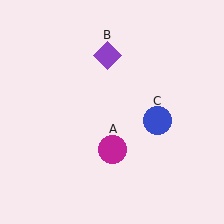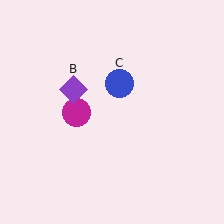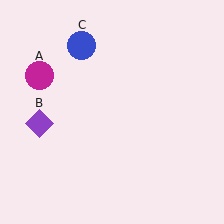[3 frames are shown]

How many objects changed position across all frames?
3 objects changed position: magenta circle (object A), purple diamond (object B), blue circle (object C).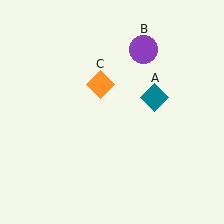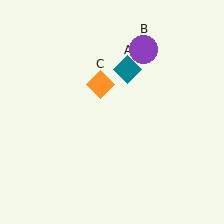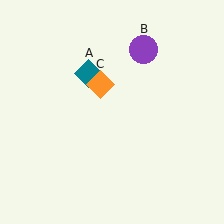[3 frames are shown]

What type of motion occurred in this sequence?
The teal diamond (object A) rotated counterclockwise around the center of the scene.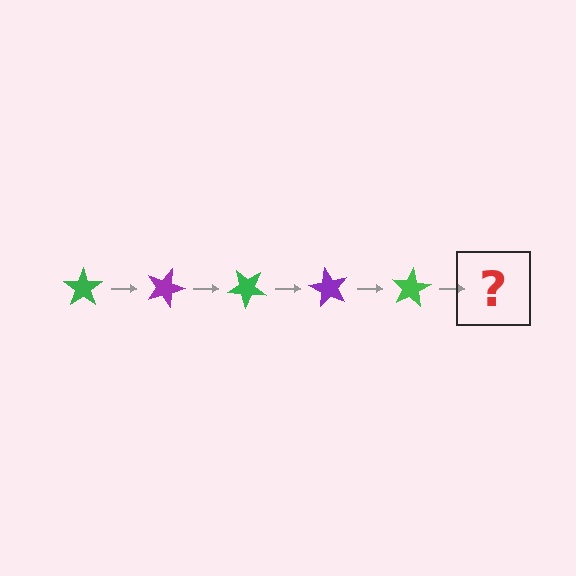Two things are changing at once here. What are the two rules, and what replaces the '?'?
The two rules are that it rotates 20 degrees each step and the color cycles through green and purple. The '?' should be a purple star, rotated 100 degrees from the start.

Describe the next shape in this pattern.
It should be a purple star, rotated 100 degrees from the start.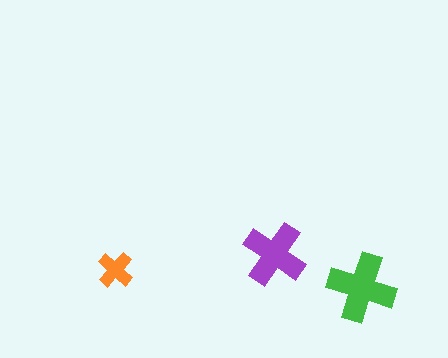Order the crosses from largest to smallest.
the green one, the purple one, the orange one.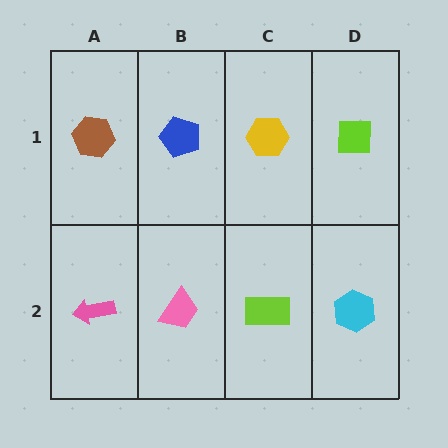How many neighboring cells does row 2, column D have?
2.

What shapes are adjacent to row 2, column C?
A yellow hexagon (row 1, column C), a pink trapezoid (row 2, column B), a cyan hexagon (row 2, column D).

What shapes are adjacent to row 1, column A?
A pink arrow (row 2, column A), a blue pentagon (row 1, column B).